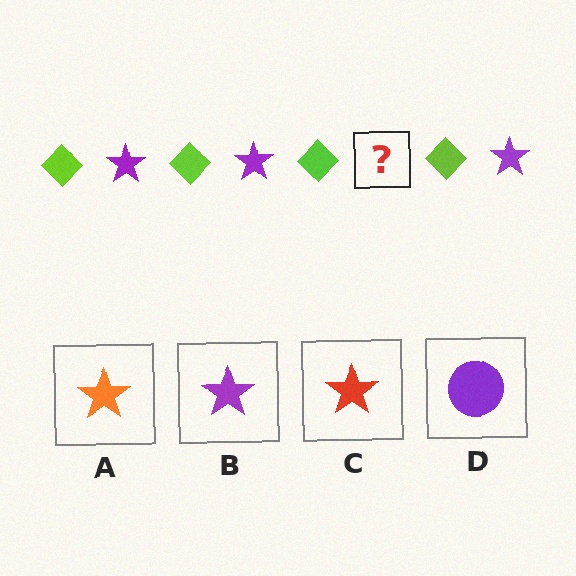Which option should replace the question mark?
Option B.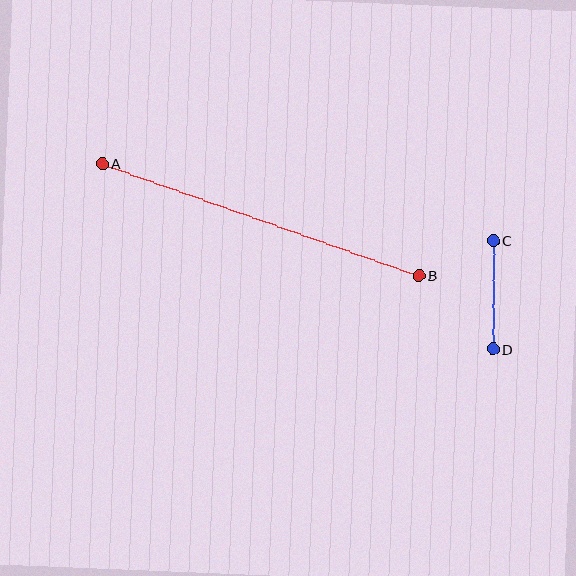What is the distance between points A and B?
The distance is approximately 336 pixels.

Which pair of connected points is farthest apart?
Points A and B are farthest apart.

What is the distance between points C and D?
The distance is approximately 108 pixels.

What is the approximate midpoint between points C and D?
The midpoint is at approximately (493, 295) pixels.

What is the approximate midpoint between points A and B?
The midpoint is at approximately (260, 219) pixels.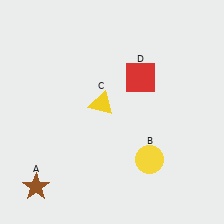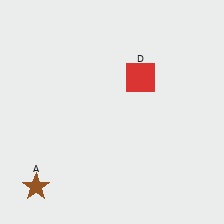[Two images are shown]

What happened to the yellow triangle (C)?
The yellow triangle (C) was removed in Image 2. It was in the top-left area of Image 1.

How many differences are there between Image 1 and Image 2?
There are 2 differences between the two images.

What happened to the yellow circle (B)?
The yellow circle (B) was removed in Image 2. It was in the bottom-right area of Image 1.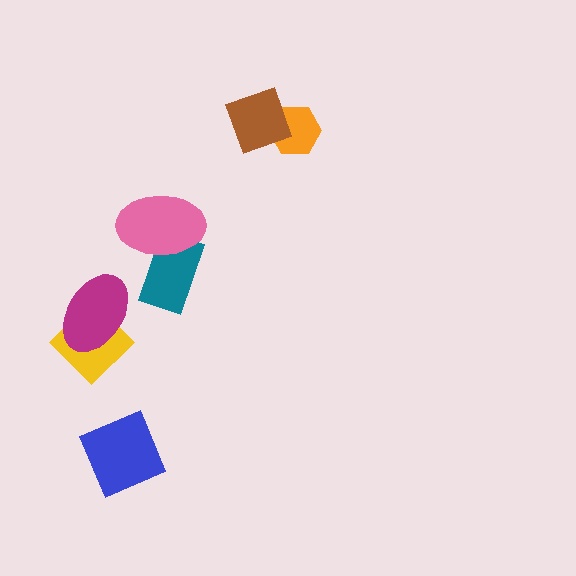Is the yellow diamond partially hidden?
Yes, it is partially covered by another shape.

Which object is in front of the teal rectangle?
The pink ellipse is in front of the teal rectangle.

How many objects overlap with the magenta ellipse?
1 object overlaps with the magenta ellipse.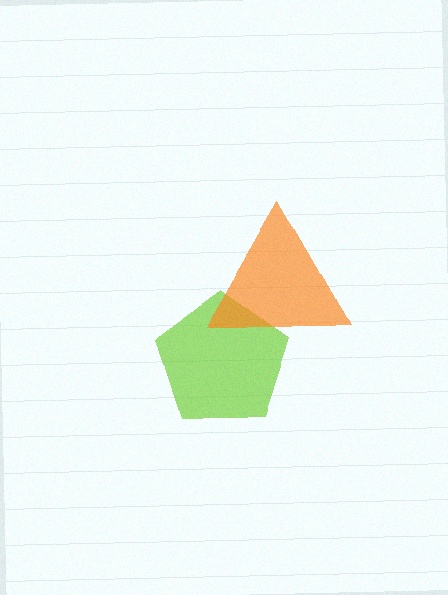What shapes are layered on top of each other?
The layered shapes are: a lime pentagon, an orange triangle.